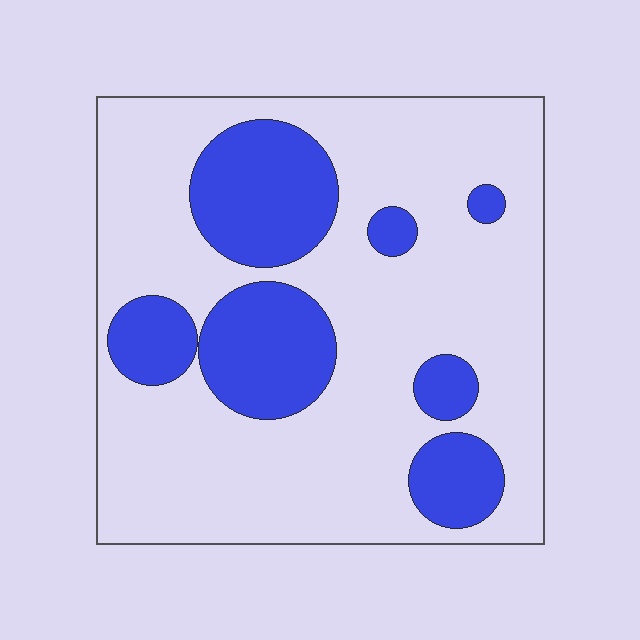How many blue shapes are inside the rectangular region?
7.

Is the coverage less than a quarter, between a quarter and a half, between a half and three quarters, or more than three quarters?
Between a quarter and a half.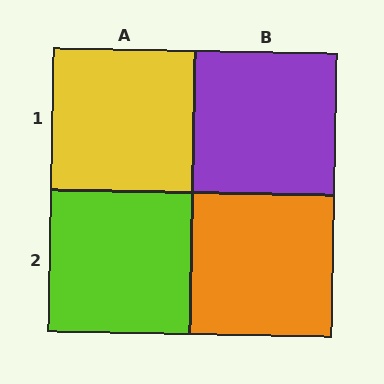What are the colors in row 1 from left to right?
Yellow, purple.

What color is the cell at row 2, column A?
Lime.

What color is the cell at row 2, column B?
Orange.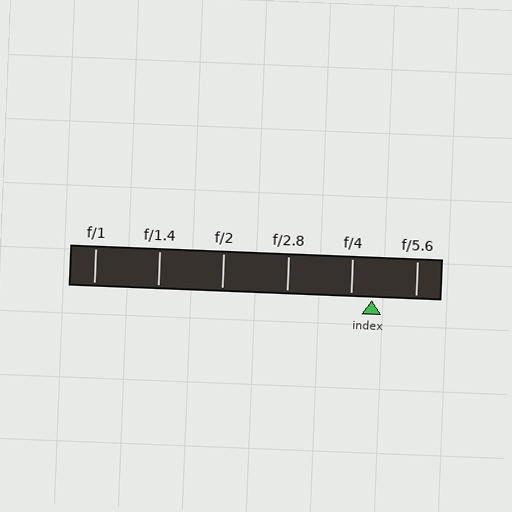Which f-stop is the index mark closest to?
The index mark is closest to f/4.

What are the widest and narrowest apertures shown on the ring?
The widest aperture shown is f/1 and the narrowest is f/5.6.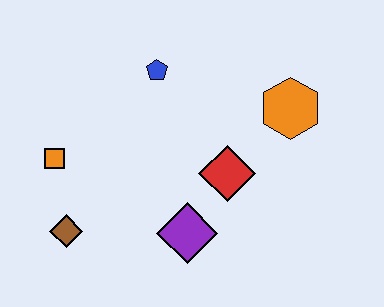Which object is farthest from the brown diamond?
The orange hexagon is farthest from the brown diamond.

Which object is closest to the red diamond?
The purple diamond is closest to the red diamond.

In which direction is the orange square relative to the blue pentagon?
The orange square is to the left of the blue pentagon.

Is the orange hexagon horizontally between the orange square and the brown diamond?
No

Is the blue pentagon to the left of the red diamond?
Yes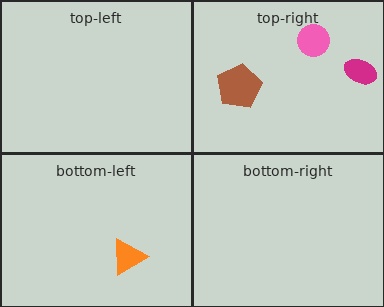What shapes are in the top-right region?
The pink circle, the magenta ellipse, the brown pentagon.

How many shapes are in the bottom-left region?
1.